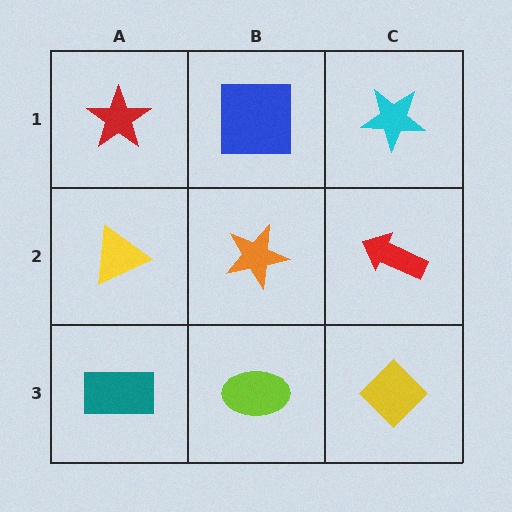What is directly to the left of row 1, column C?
A blue square.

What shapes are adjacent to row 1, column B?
An orange star (row 2, column B), a red star (row 1, column A), a cyan star (row 1, column C).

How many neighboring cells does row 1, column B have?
3.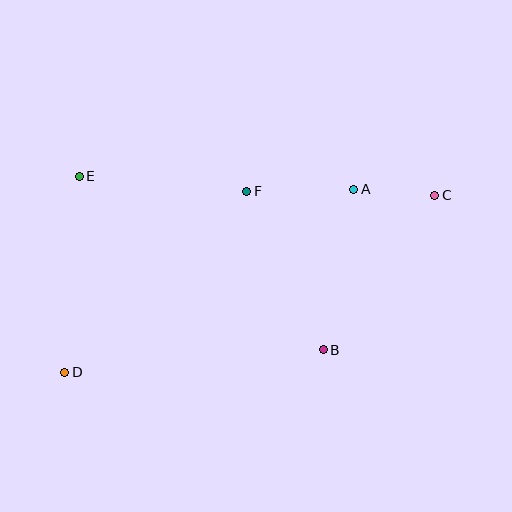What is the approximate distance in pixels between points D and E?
The distance between D and E is approximately 197 pixels.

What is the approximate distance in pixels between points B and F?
The distance between B and F is approximately 176 pixels.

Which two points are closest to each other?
Points A and C are closest to each other.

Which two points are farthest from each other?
Points C and D are farthest from each other.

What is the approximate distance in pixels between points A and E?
The distance between A and E is approximately 275 pixels.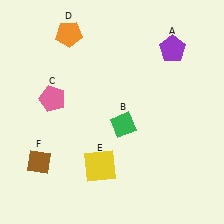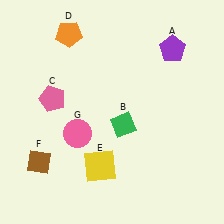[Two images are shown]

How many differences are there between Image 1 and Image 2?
There is 1 difference between the two images.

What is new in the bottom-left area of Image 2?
A pink circle (G) was added in the bottom-left area of Image 2.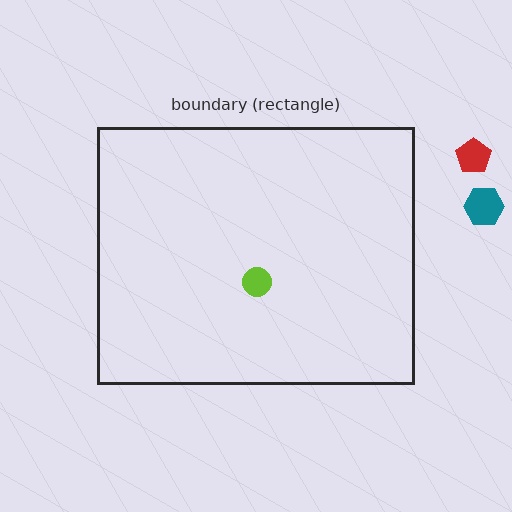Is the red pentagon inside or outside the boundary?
Outside.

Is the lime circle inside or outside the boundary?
Inside.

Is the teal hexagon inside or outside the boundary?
Outside.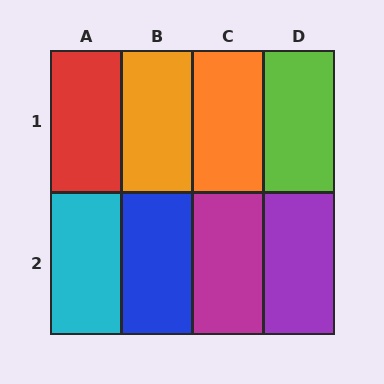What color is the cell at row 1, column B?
Orange.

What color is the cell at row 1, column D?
Lime.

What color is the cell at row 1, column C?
Orange.